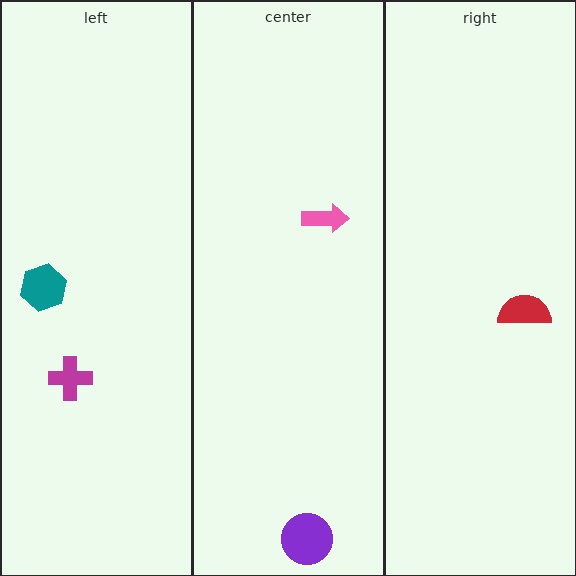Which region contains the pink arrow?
The center region.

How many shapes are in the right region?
1.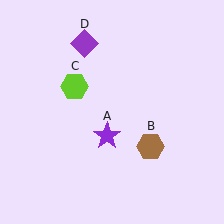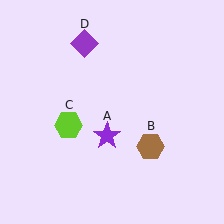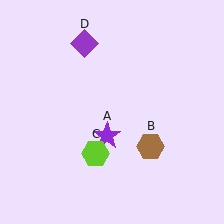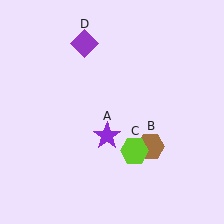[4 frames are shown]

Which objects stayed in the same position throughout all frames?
Purple star (object A) and brown hexagon (object B) and purple diamond (object D) remained stationary.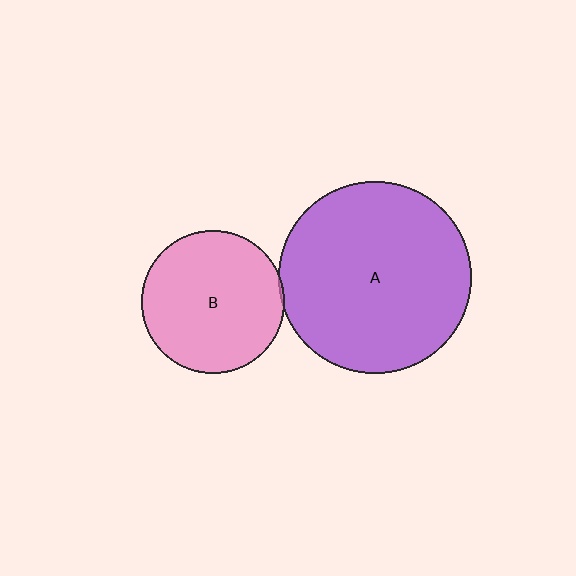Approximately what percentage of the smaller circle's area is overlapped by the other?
Approximately 5%.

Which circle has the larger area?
Circle A (purple).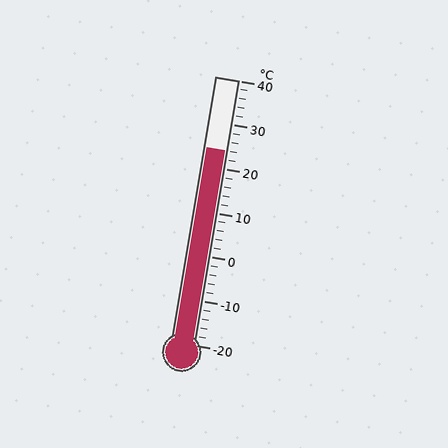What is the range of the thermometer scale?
The thermometer scale ranges from -20°C to 40°C.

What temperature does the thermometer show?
The thermometer shows approximately 24°C.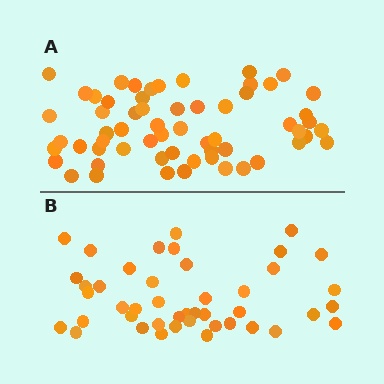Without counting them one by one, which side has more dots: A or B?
Region A (the top region) has more dots.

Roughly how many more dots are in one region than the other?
Region A has approximately 15 more dots than region B.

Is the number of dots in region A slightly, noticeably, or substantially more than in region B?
Region A has noticeably more, but not dramatically so. The ratio is roughly 1.4 to 1.